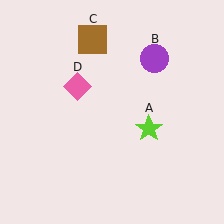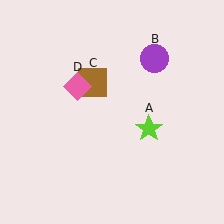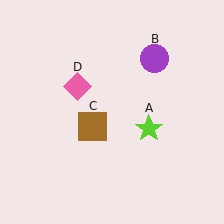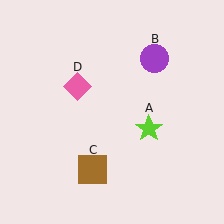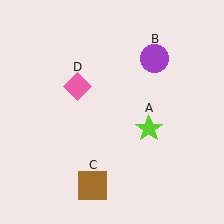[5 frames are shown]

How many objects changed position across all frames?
1 object changed position: brown square (object C).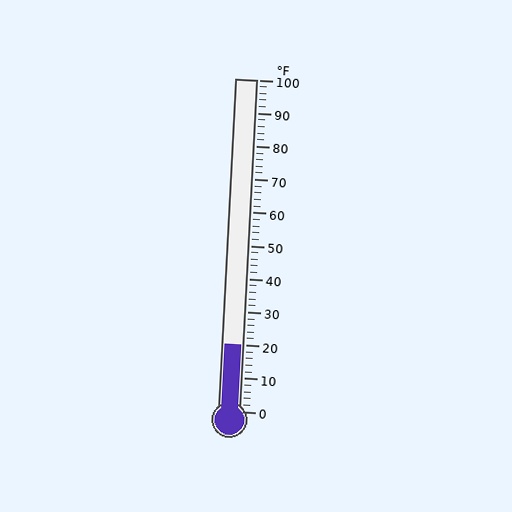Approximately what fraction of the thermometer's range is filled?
The thermometer is filled to approximately 20% of its range.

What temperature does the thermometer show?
The thermometer shows approximately 20°F.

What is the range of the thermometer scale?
The thermometer scale ranges from 0°F to 100°F.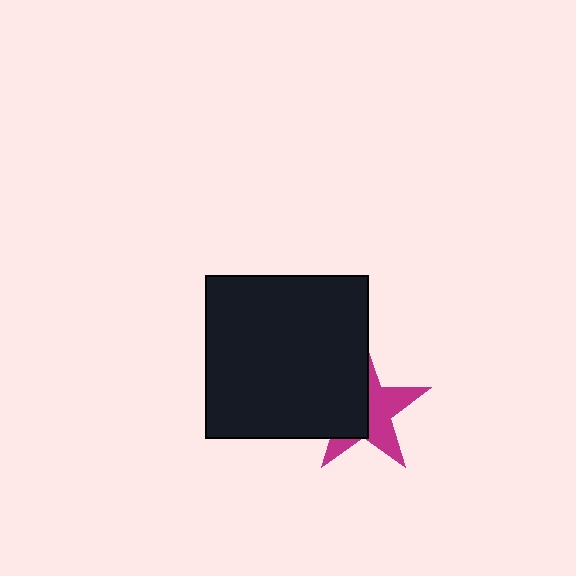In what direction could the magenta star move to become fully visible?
The magenta star could move right. That would shift it out from behind the black square entirely.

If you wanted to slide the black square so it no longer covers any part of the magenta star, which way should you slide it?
Slide it left — that is the most direct way to separate the two shapes.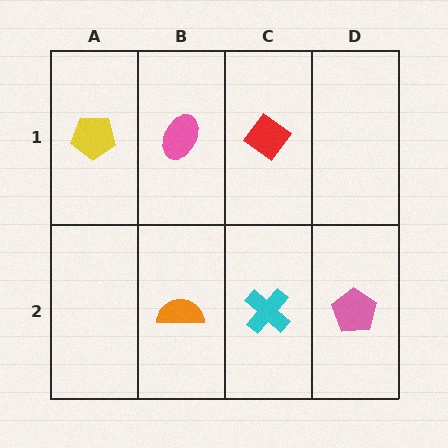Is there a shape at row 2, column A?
No, that cell is empty.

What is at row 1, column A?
A yellow pentagon.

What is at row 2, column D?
A pink pentagon.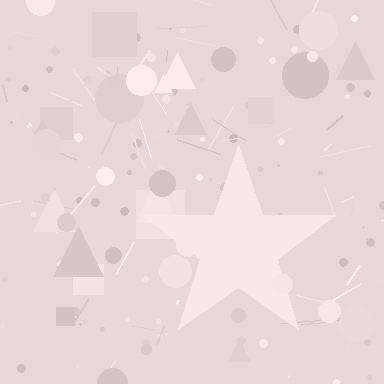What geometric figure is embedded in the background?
A star is embedded in the background.